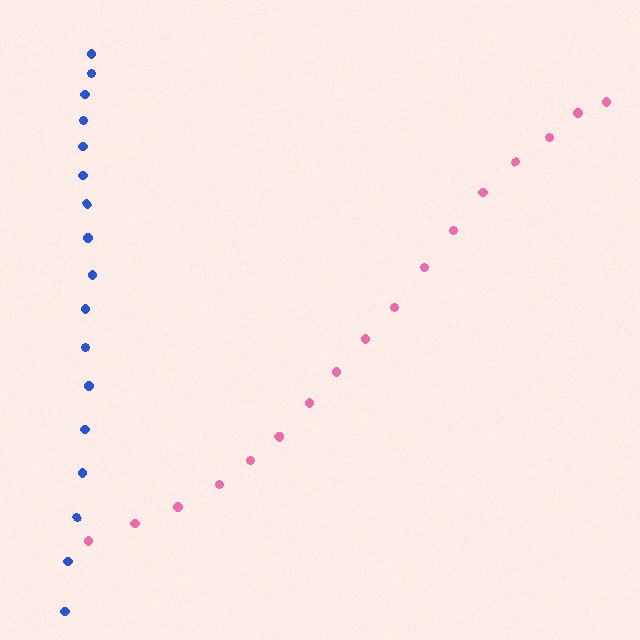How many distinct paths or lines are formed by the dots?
There are 2 distinct paths.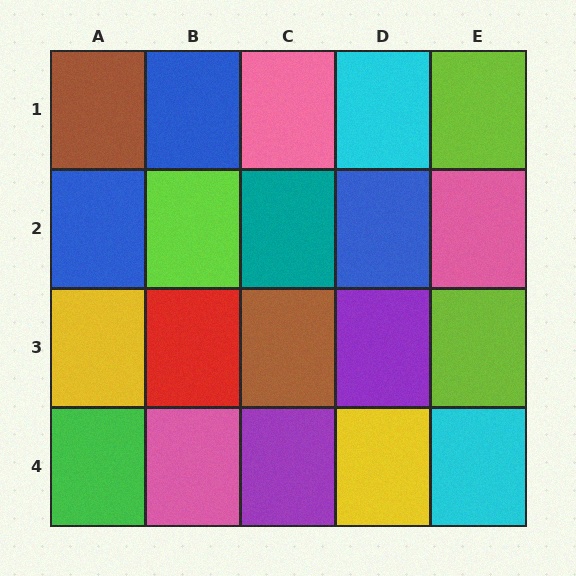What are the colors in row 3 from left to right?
Yellow, red, brown, purple, lime.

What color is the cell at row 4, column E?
Cyan.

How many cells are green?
1 cell is green.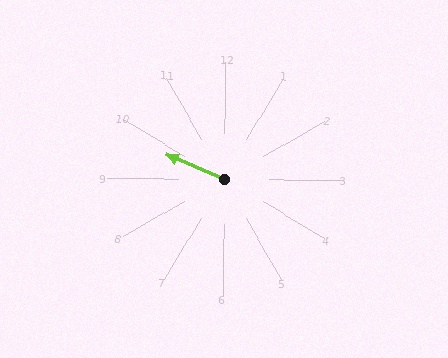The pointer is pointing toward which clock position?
Roughly 10 o'clock.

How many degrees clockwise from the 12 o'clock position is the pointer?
Approximately 293 degrees.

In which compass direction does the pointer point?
Northwest.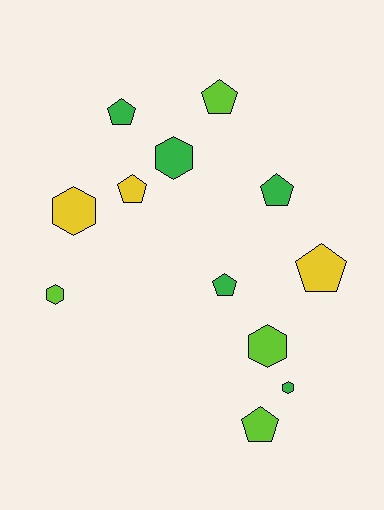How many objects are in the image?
There are 12 objects.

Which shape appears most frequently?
Pentagon, with 7 objects.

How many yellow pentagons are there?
There are 2 yellow pentagons.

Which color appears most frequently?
Green, with 5 objects.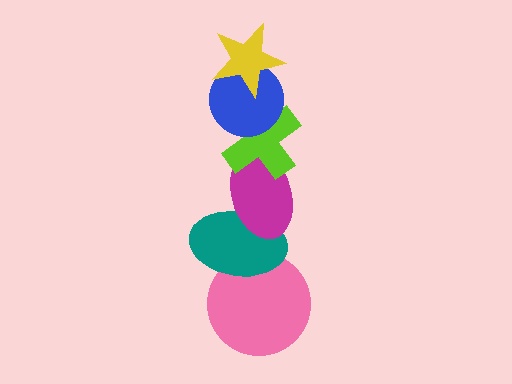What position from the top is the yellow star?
The yellow star is 1st from the top.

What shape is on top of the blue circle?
The yellow star is on top of the blue circle.